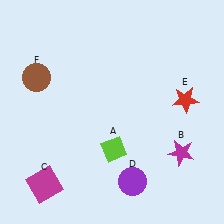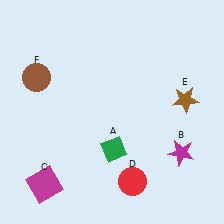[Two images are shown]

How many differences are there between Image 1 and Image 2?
There are 3 differences between the two images.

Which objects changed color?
A changed from lime to green. D changed from purple to red. E changed from red to brown.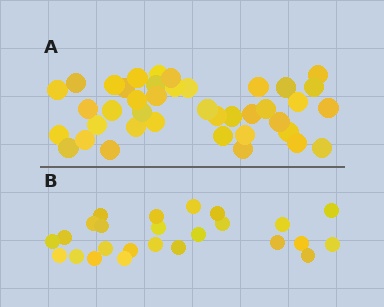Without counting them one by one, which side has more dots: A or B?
Region A (the top region) has more dots.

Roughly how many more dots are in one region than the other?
Region A has approximately 15 more dots than region B.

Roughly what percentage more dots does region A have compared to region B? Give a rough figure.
About 60% more.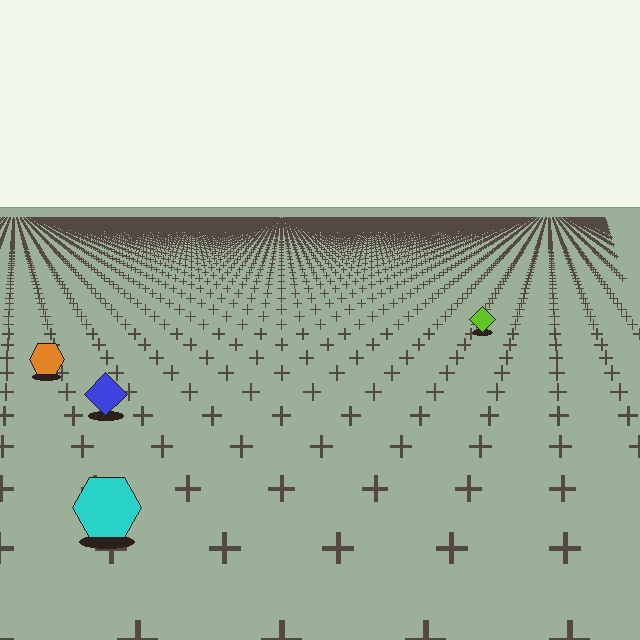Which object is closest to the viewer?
The cyan hexagon is closest. The texture marks near it are larger and more spread out.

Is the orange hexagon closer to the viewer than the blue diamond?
No. The blue diamond is closer — you can tell from the texture gradient: the ground texture is coarser near it.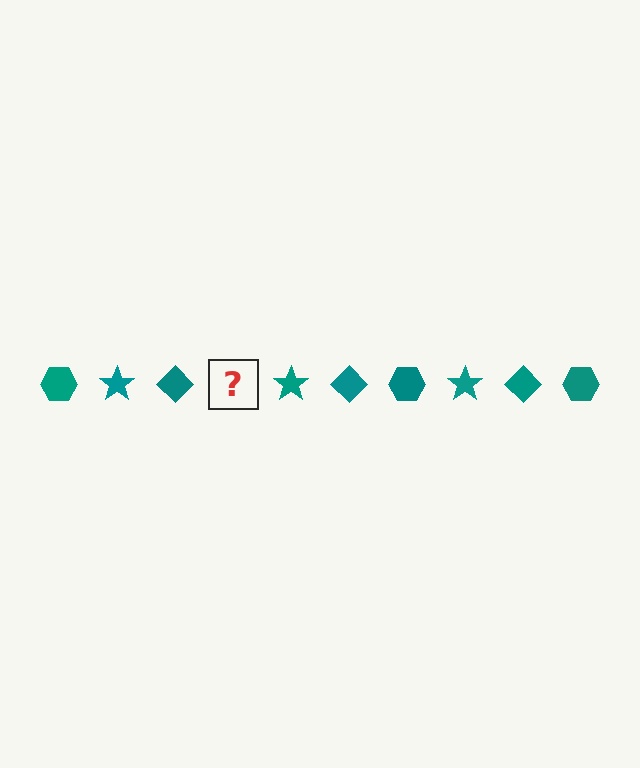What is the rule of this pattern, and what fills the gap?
The rule is that the pattern cycles through hexagon, star, diamond shapes in teal. The gap should be filled with a teal hexagon.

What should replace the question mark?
The question mark should be replaced with a teal hexagon.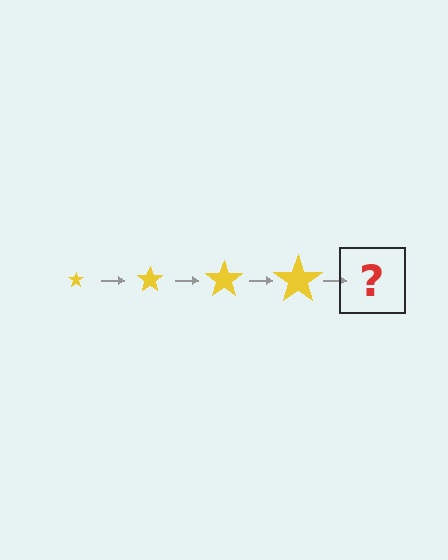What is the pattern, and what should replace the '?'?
The pattern is that the star gets progressively larger each step. The '?' should be a yellow star, larger than the previous one.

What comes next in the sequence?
The next element should be a yellow star, larger than the previous one.